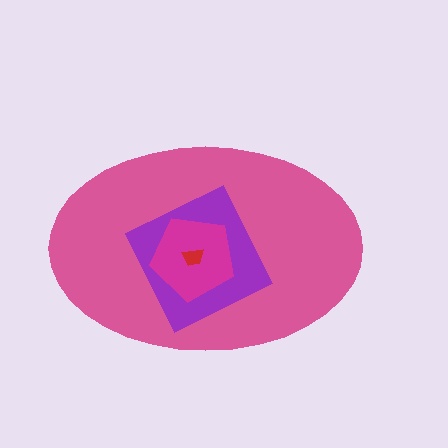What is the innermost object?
The red trapezoid.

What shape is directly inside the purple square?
The magenta pentagon.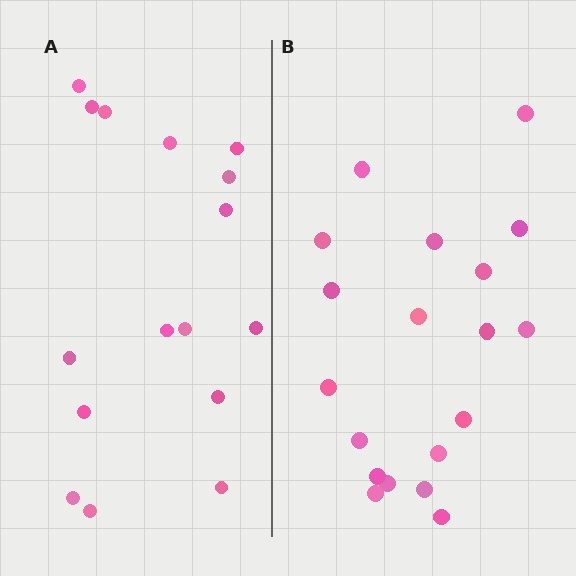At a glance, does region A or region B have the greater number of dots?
Region B (the right region) has more dots.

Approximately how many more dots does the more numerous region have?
Region B has just a few more — roughly 2 or 3 more dots than region A.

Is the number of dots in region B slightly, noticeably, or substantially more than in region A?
Region B has only slightly more — the two regions are fairly close. The ratio is roughly 1.2 to 1.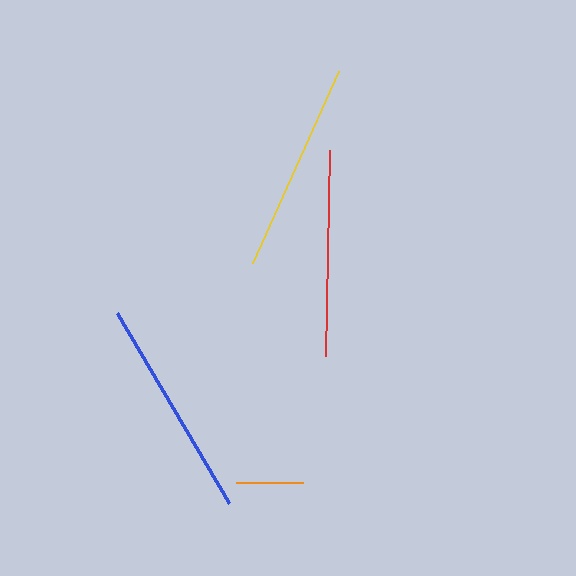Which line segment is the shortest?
The orange line is the shortest at approximately 67 pixels.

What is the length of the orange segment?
The orange segment is approximately 67 pixels long.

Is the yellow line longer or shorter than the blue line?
The blue line is longer than the yellow line.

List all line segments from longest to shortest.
From longest to shortest: blue, yellow, red, orange.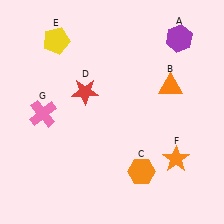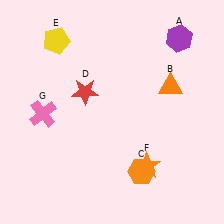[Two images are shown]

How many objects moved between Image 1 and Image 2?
1 object moved between the two images.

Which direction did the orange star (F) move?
The orange star (F) moved left.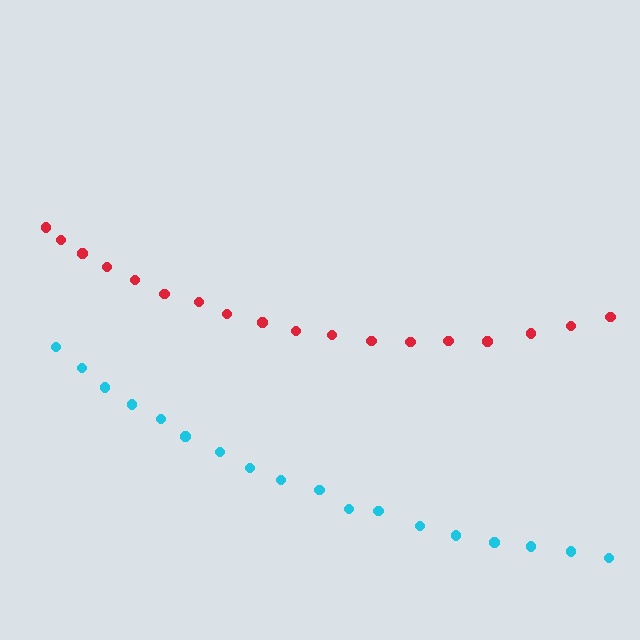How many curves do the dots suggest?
There are 2 distinct paths.